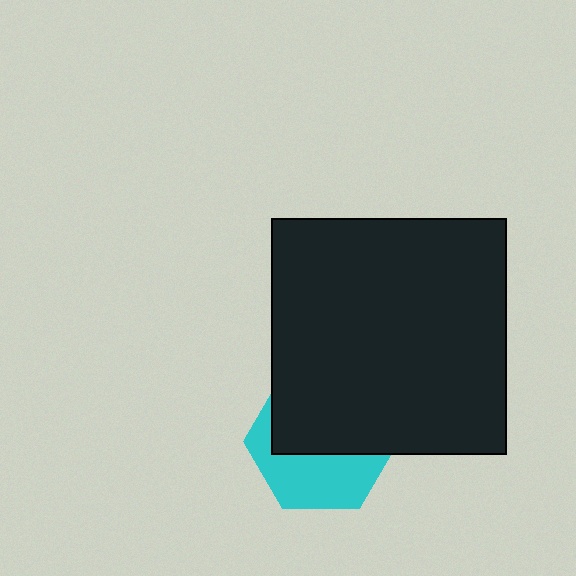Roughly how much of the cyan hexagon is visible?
A small part of it is visible (roughly 43%).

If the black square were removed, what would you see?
You would see the complete cyan hexagon.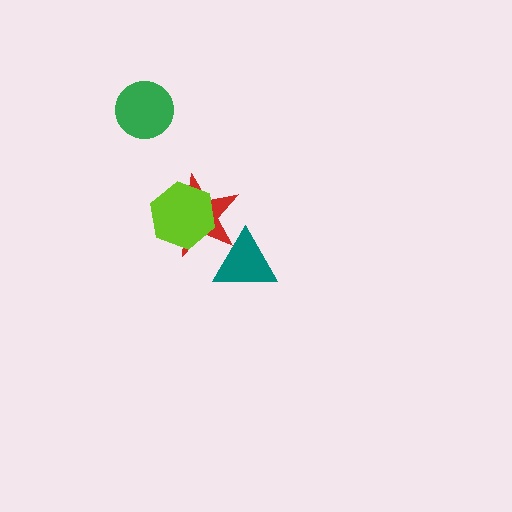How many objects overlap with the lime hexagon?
1 object overlaps with the lime hexagon.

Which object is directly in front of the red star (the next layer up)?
The lime hexagon is directly in front of the red star.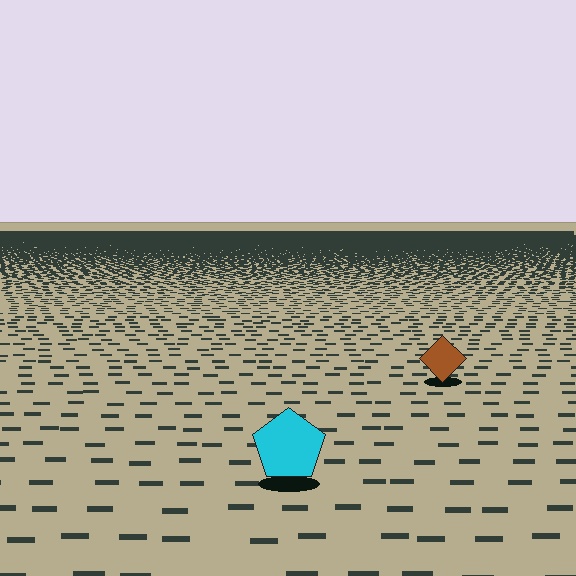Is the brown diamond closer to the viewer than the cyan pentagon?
No. The cyan pentagon is closer — you can tell from the texture gradient: the ground texture is coarser near it.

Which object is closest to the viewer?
The cyan pentagon is closest. The texture marks near it are larger and more spread out.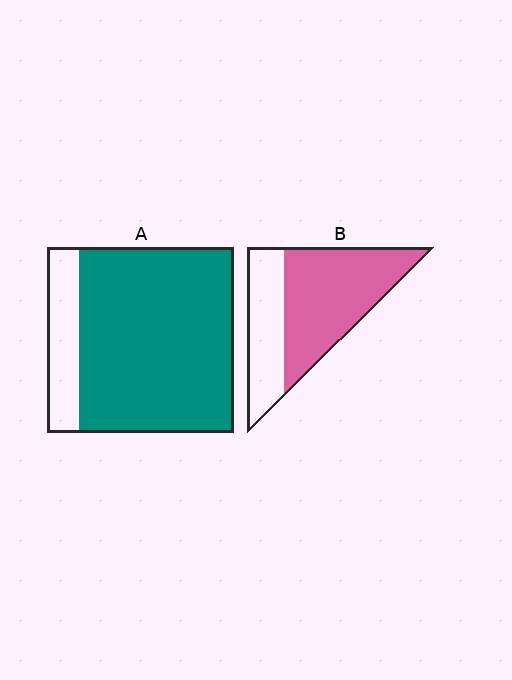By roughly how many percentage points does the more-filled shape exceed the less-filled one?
By roughly 20 percentage points (A over B).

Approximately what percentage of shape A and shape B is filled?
A is approximately 85% and B is approximately 65%.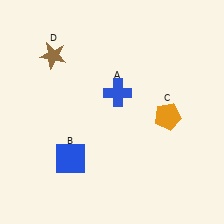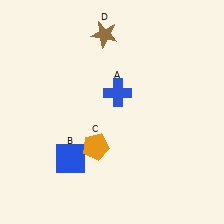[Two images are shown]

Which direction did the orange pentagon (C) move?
The orange pentagon (C) moved left.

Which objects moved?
The objects that moved are: the orange pentagon (C), the brown star (D).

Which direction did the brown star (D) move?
The brown star (D) moved right.